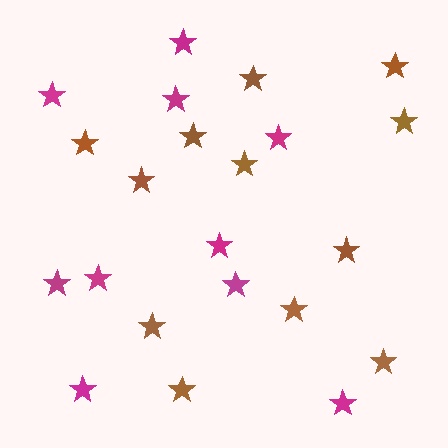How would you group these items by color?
There are 2 groups: one group of magenta stars (10) and one group of brown stars (12).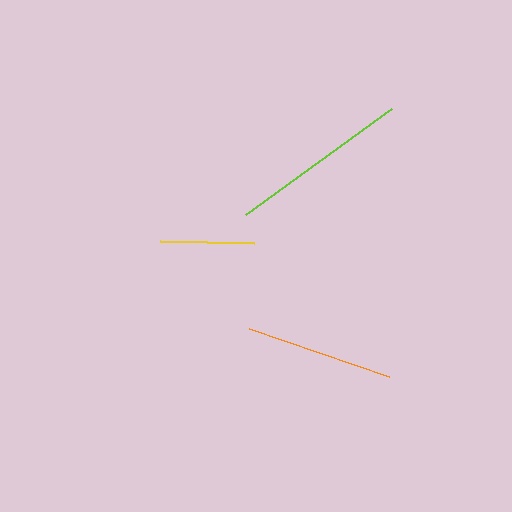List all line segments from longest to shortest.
From longest to shortest: lime, orange, yellow.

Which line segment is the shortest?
The yellow line is the shortest at approximately 94 pixels.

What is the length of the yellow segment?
The yellow segment is approximately 94 pixels long.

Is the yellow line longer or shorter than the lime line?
The lime line is longer than the yellow line.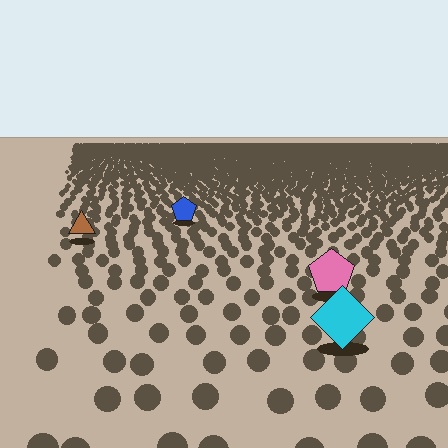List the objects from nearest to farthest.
From nearest to farthest: the cyan diamond, the pink pentagon, the brown triangle, the blue pentagon.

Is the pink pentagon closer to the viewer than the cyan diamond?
No. The cyan diamond is closer — you can tell from the texture gradient: the ground texture is coarser near it.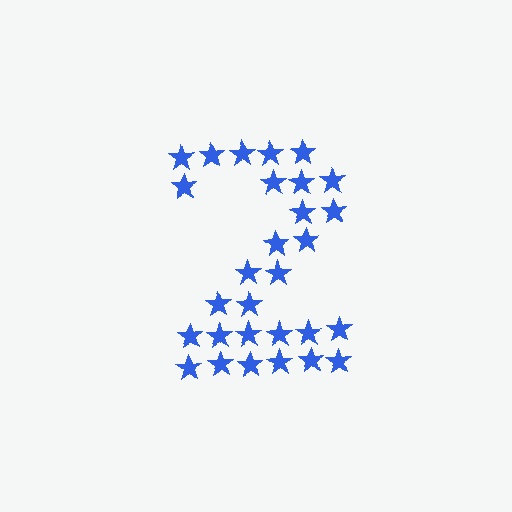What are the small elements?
The small elements are stars.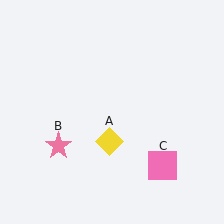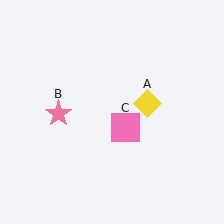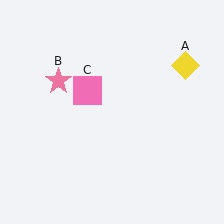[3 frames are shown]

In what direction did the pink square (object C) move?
The pink square (object C) moved up and to the left.